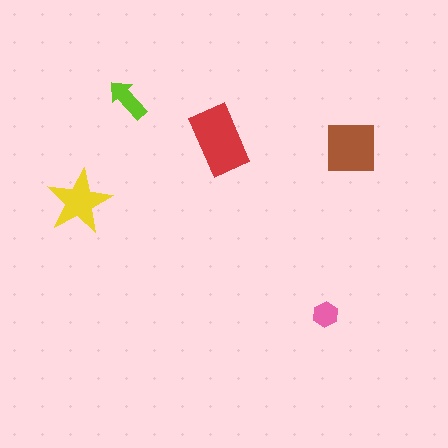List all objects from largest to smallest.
The red rectangle, the brown square, the yellow star, the lime arrow, the pink hexagon.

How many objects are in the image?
There are 5 objects in the image.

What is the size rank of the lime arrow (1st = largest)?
4th.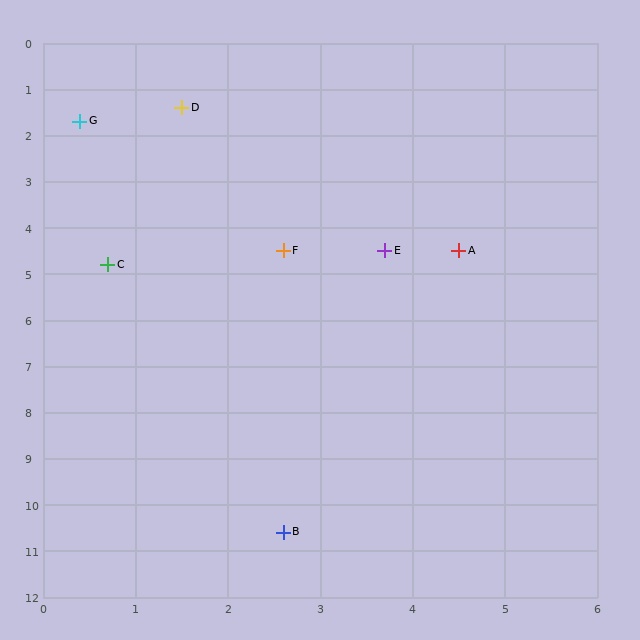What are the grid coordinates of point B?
Point B is at approximately (2.6, 10.6).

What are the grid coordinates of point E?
Point E is at approximately (3.7, 4.5).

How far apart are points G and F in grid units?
Points G and F are about 3.6 grid units apart.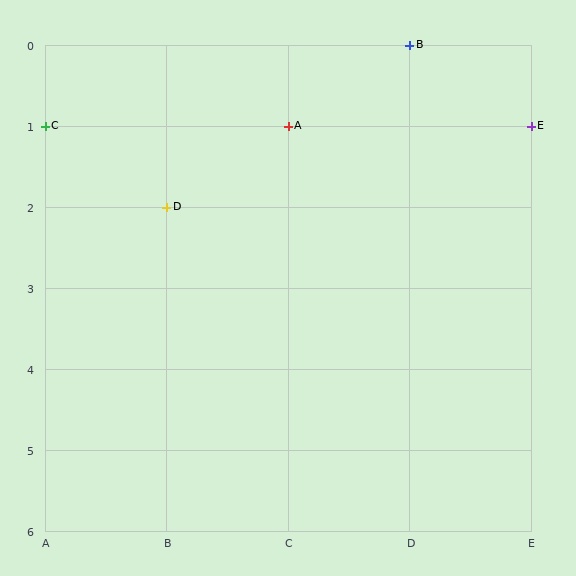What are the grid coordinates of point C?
Point C is at grid coordinates (A, 1).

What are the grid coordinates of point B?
Point B is at grid coordinates (D, 0).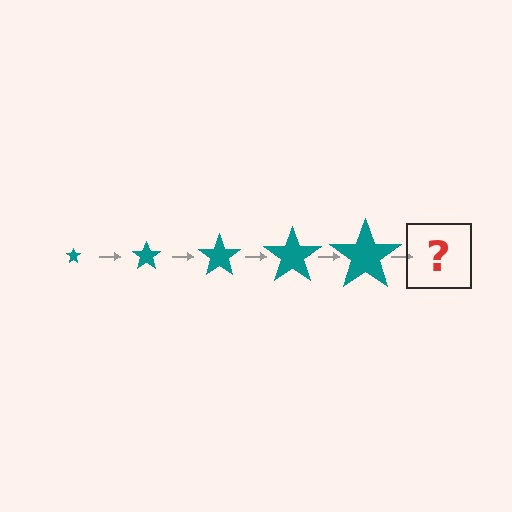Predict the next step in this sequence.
The next step is a teal star, larger than the previous one.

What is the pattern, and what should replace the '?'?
The pattern is that the star gets progressively larger each step. The '?' should be a teal star, larger than the previous one.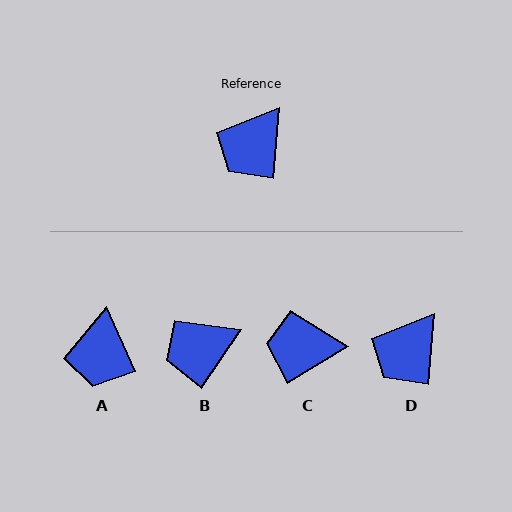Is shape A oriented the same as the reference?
No, it is off by about 29 degrees.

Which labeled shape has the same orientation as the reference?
D.